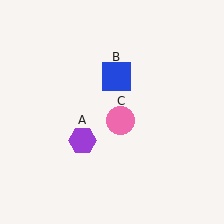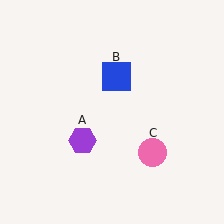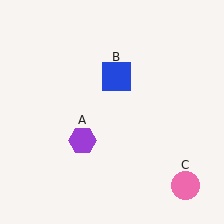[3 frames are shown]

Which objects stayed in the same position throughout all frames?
Purple hexagon (object A) and blue square (object B) remained stationary.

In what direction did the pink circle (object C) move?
The pink circle (object C) moved down and to the right.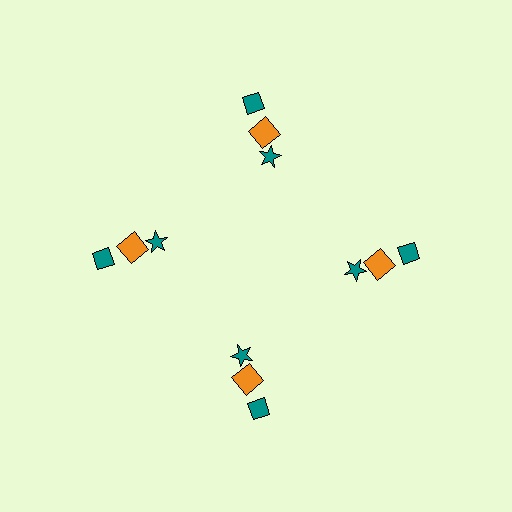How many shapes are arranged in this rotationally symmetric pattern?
There are 12 shapes, arranged in 4 groups of 3.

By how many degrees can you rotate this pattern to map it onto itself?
The pattern maps onto itself every 90 degrees of rotation.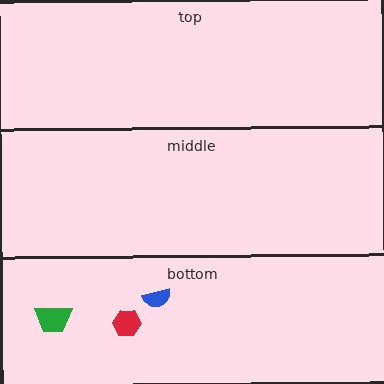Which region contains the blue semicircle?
The bottom region.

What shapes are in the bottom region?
The blue semicircle, the green trapezoid, the red hexagon.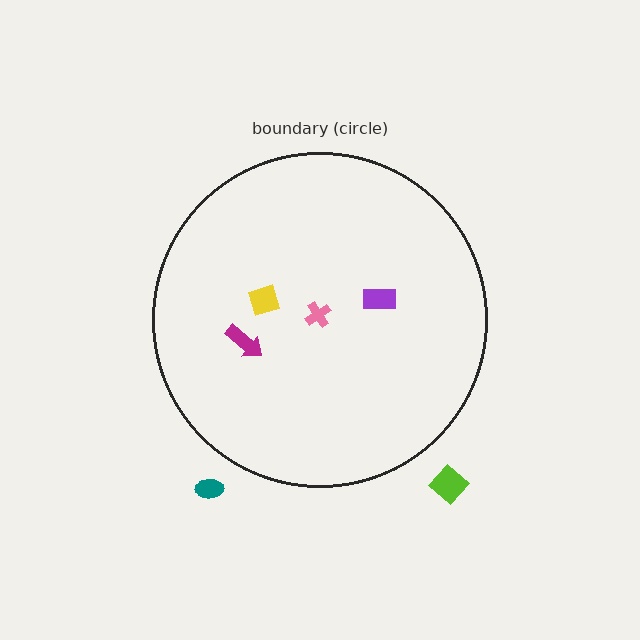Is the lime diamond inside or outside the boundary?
Outside.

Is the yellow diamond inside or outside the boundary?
Inside.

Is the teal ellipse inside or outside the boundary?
Outside.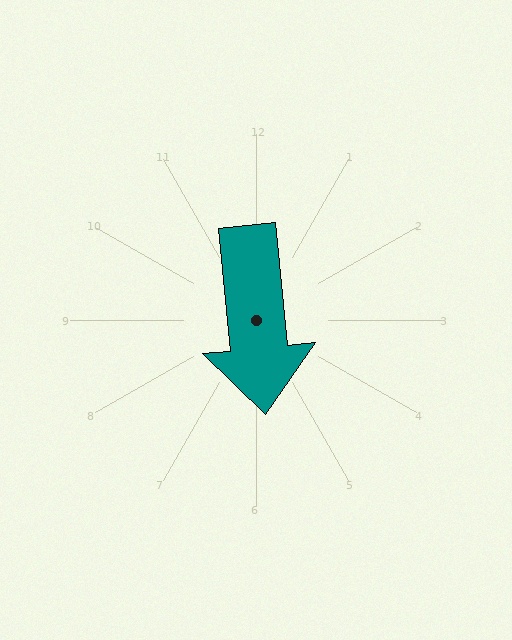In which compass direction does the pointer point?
South.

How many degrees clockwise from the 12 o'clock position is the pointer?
Approximately 175 degrees.